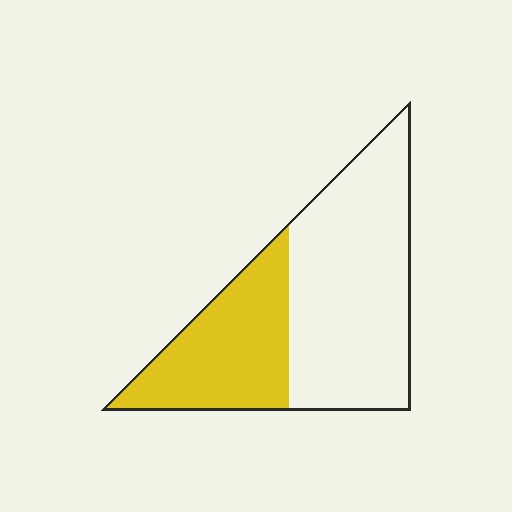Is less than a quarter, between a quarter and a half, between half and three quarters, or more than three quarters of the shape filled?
Between a quarter and a half.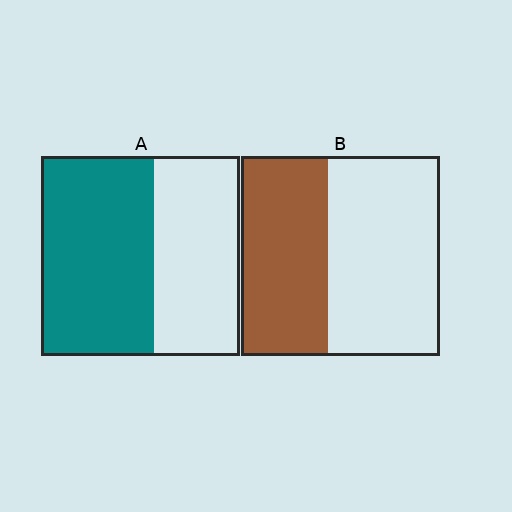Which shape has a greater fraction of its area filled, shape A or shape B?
Shape A.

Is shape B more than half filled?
No.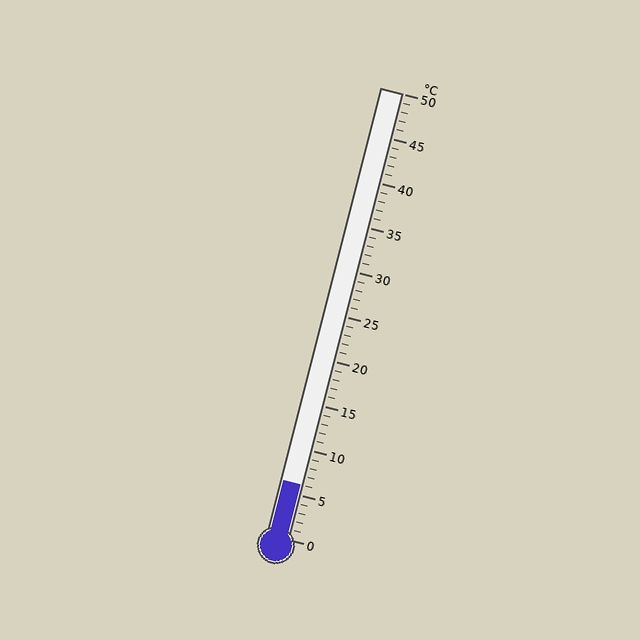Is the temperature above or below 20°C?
The temperature is below 20°C.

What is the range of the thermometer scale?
The thermometer scale ranges from 0°C to 50°C.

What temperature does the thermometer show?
The thermometer shows approximately 6°C.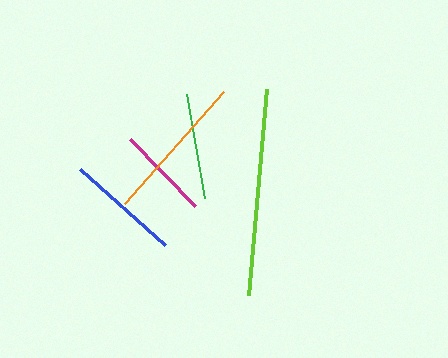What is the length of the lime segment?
The lime segment is approximately 207 pixels long.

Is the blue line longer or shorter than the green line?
The blue line is longer than the green line.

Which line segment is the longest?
The lime line is the longest at approximately 207 pixels.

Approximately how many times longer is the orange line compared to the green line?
The orange line is approximately 1.4 times the length of the green line.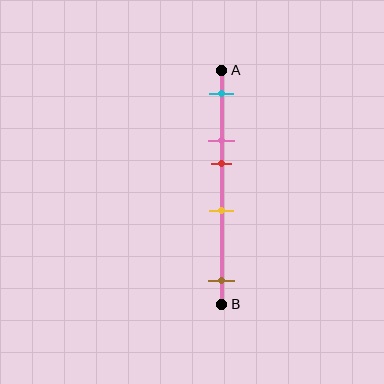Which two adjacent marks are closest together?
The pink and red marks are the closest adjacent pair.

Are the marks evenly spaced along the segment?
No, the marks are not evenly spaced.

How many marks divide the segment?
There are 5 marks dividing the segment.